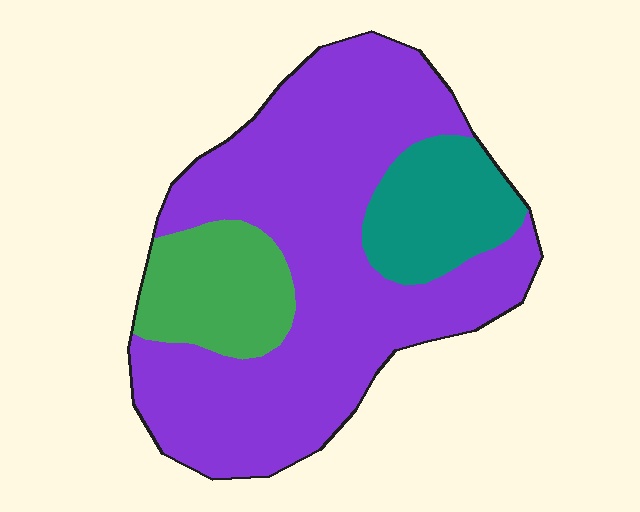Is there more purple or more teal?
Purple.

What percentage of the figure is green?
Green takes up about one sixth (1/6) of the figure.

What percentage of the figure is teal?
Teal takes up about one sixth (1/6) of the figure.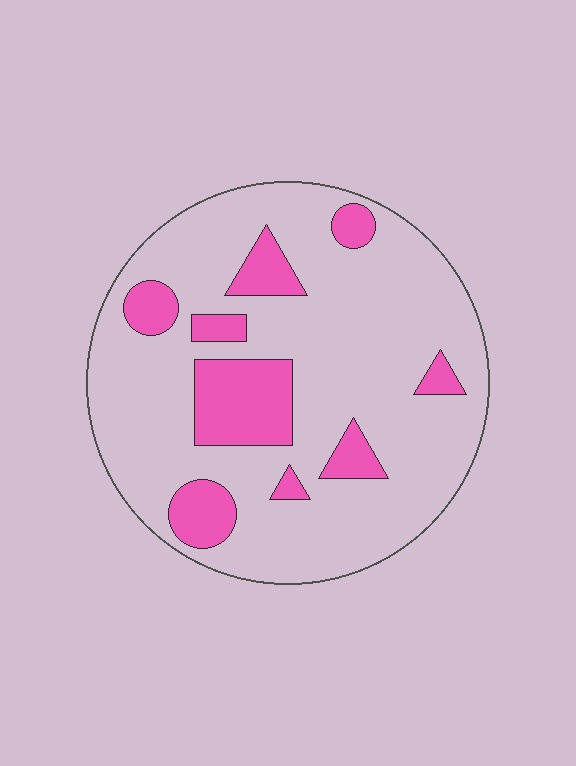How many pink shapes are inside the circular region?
9.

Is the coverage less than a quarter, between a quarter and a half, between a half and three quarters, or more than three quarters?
Less than a quarter.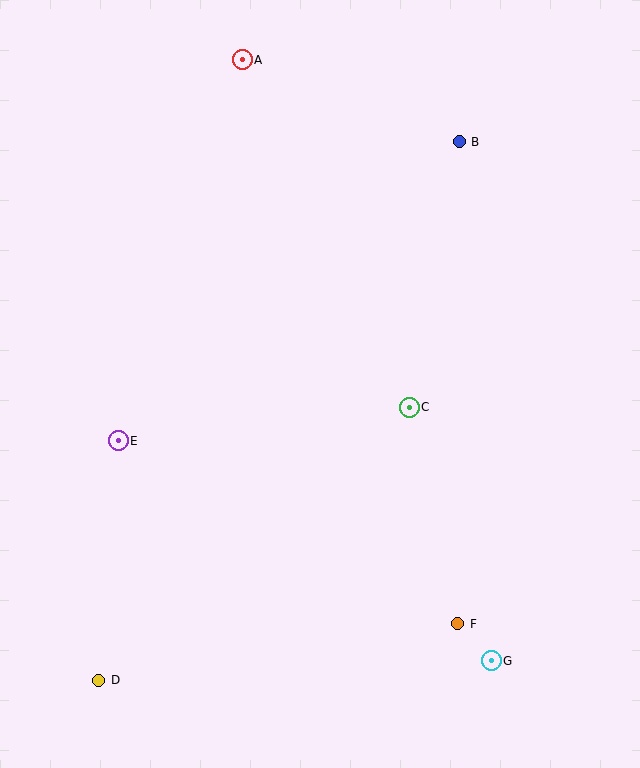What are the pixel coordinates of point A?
Point A is at (242, 60).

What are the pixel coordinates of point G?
Point G is at (491, 661).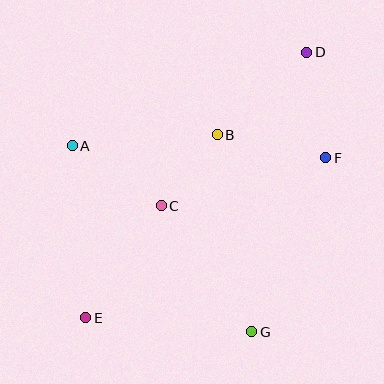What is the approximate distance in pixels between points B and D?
The distance between B and D is approximately 121 pixels.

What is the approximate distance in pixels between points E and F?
The distance between E and F is approximately 289 pixels.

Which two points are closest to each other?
Points B and C are closest to each other.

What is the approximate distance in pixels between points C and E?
The distance between C and E is approximately 135 pixels.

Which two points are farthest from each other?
Points D and E are farthest from each other.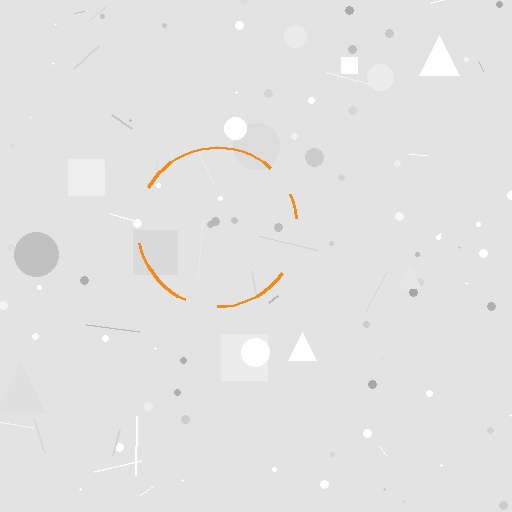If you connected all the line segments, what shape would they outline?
They would outline a circle.